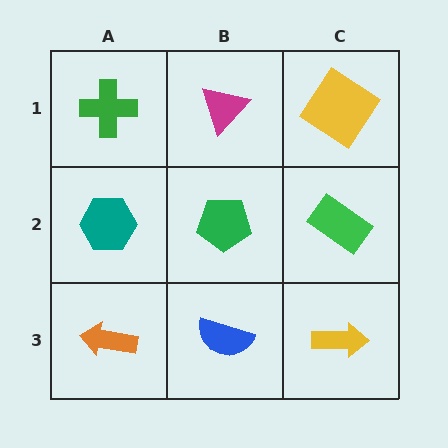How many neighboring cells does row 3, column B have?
3.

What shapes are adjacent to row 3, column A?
A teal hexagon (row 2, column A), a blue semicircle (row 3, column B).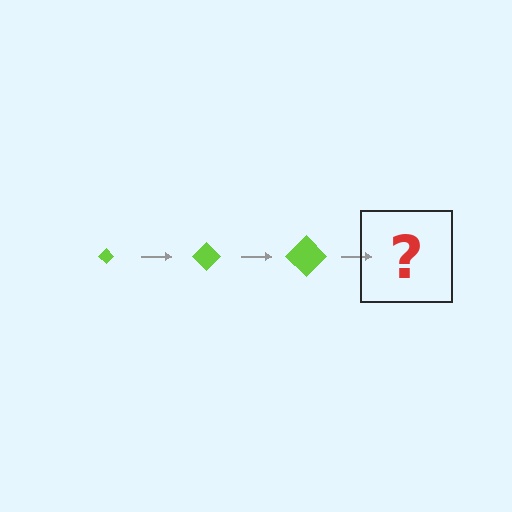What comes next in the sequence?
The next element should be a lime diamond, larger than the previous one.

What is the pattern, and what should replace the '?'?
The pattern is that the diamond gets progressively larger each step. The '?' should be a lime diamond, larger than the previous one.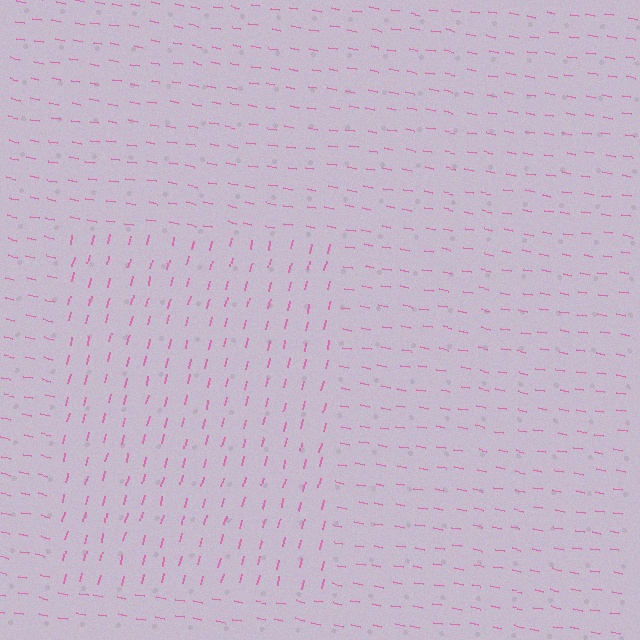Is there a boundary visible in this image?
Yes, there is a texture boundary formed by a change in line orientation.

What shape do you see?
I see a rectangle.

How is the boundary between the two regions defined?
The boundary is defined purely by a change in line orientation (approximately 87 degrees difference). All lines are the same color and thickness.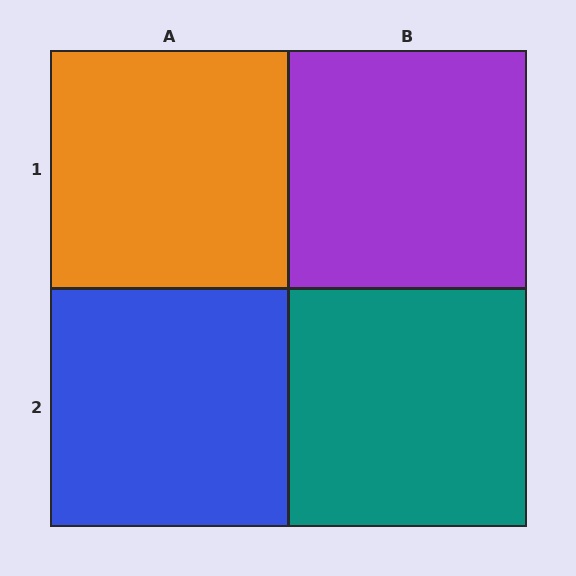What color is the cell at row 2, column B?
Teal.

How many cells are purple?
1 cell is purple.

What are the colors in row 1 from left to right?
Orange, purple.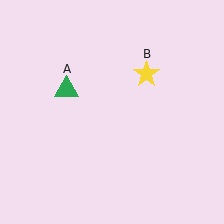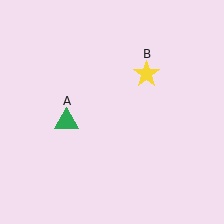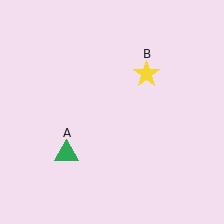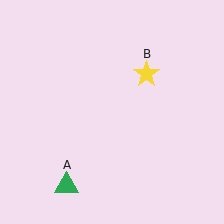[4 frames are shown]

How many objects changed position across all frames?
1 object changed position: green triangle (object A).